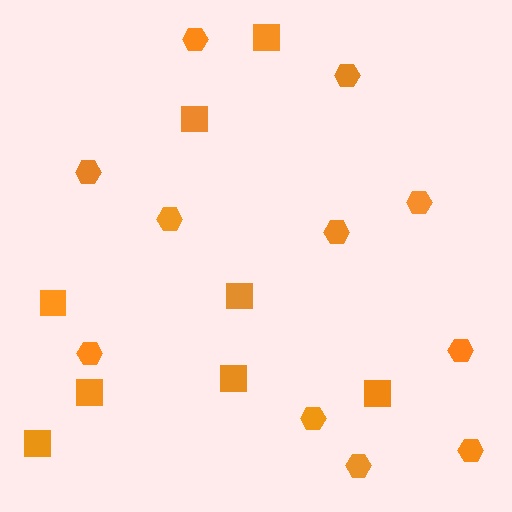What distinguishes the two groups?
There are 2 groups: one group of hexagons (11) and one group of squares (8).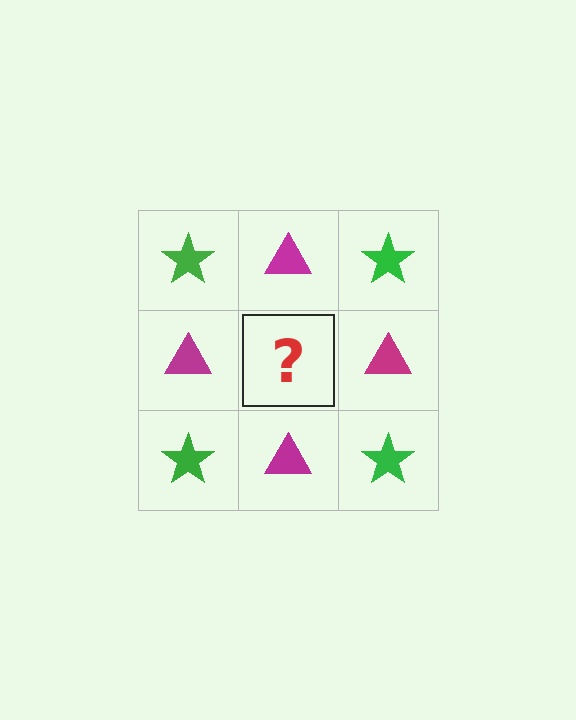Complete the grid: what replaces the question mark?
The question mark should be replaced with a green star.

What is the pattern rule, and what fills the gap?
The rule is that it alternates green star and magenta triangle in a checkerboard pattern. The gap should be filled with a green star.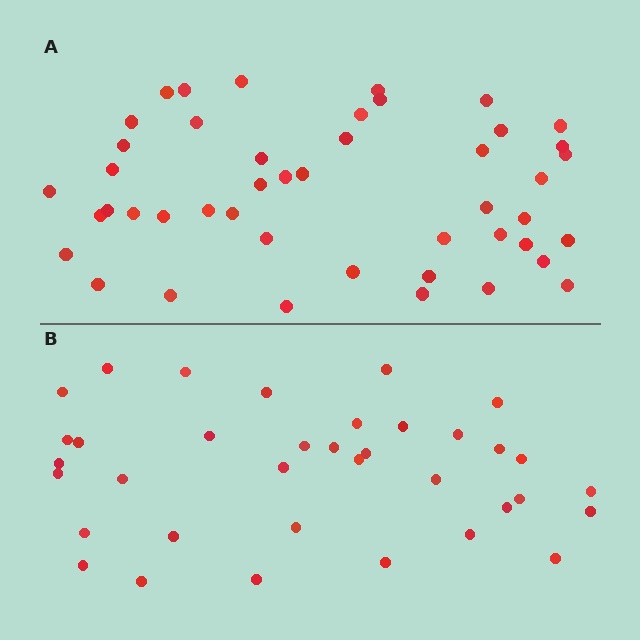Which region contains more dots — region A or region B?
Region A (the top region) has more dots.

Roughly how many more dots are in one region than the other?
Region A has roughly 10 or so more dots than region B.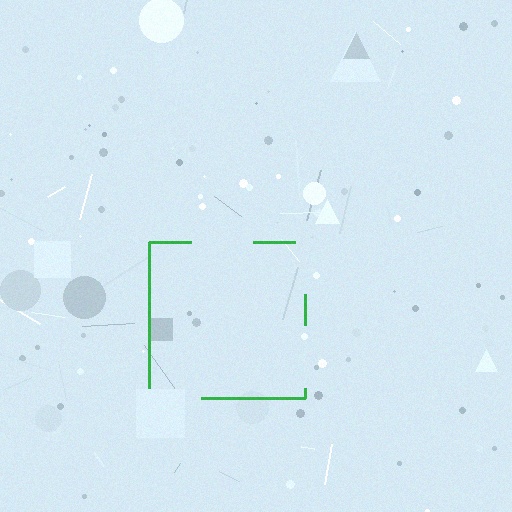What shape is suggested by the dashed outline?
The dashed outline suggests a square.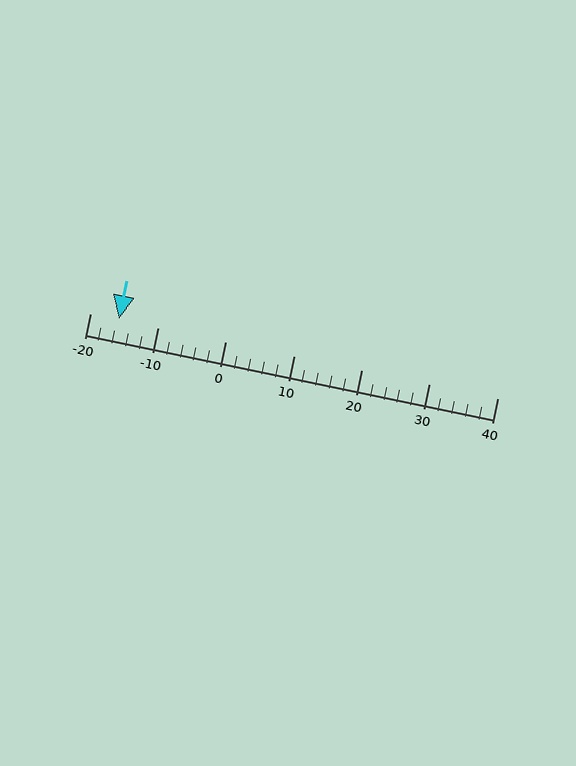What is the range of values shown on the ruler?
The ruler shows values from -20 to 40.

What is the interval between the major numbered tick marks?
The major tick marks are spaced 10 units apart.